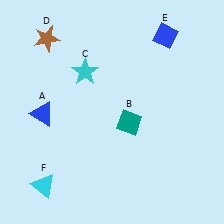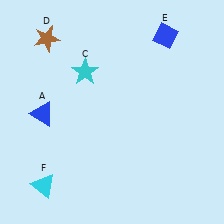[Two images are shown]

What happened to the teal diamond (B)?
The teal diamond (B) was removed in Image 2. It was in the bottom-right area of Image 1.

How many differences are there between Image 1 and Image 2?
There is 1 difference between the two images.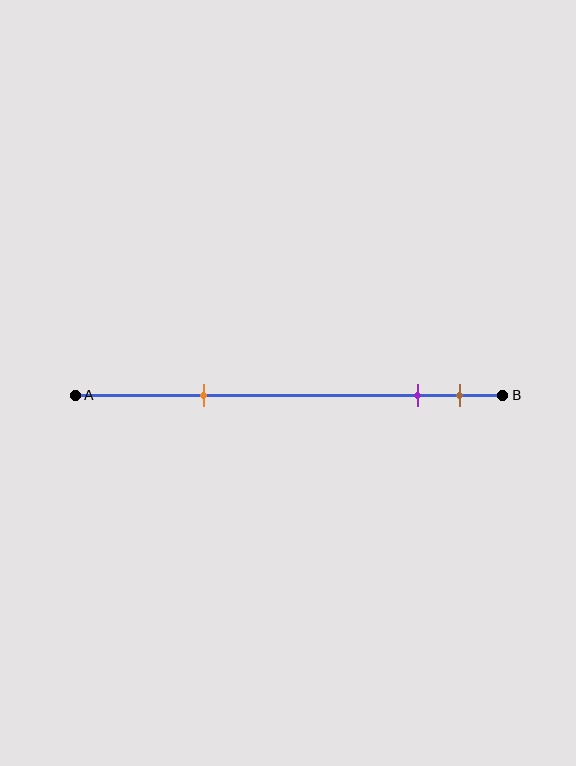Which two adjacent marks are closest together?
The purple and brown marks are the closest adjacent pair.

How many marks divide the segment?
There are 3 marks dividing the segment.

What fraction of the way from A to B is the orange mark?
The orange mark is approximately 30% (0.3) of the way from A to B.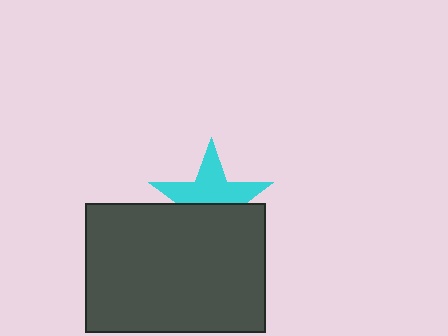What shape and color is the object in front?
The object in front is a dark gray rectangle.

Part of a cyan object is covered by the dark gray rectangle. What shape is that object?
It is a star.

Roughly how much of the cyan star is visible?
About half of it is visible (roughly 55%).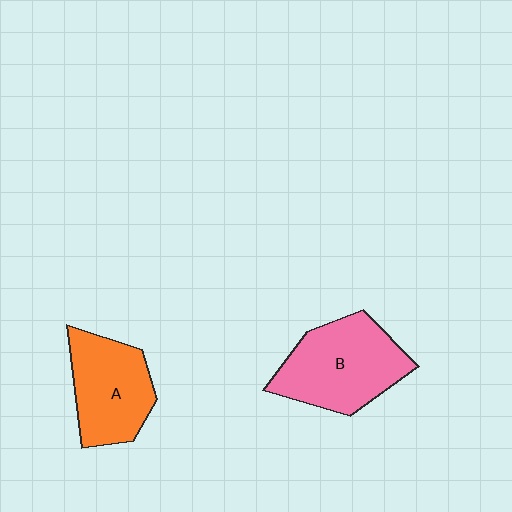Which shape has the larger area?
Shape B (pink).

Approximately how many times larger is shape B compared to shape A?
Approximately 1.2 times.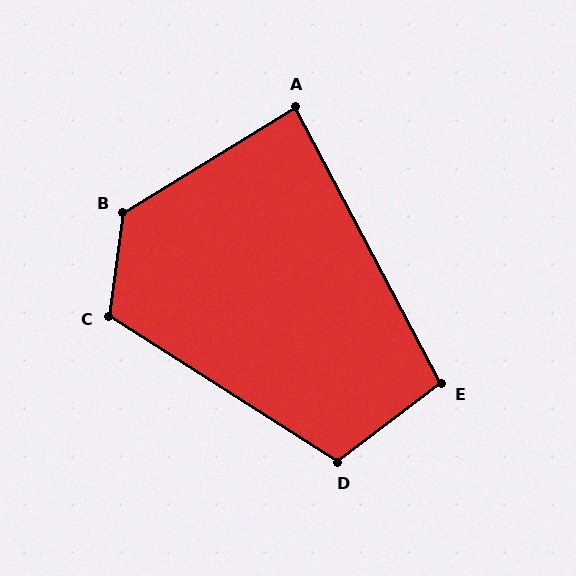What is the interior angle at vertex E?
Approximately 99 degrees (obtuse).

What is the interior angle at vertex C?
Approximately 115 degrees (obtuse).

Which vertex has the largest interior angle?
B, at approximately 129 degrees.